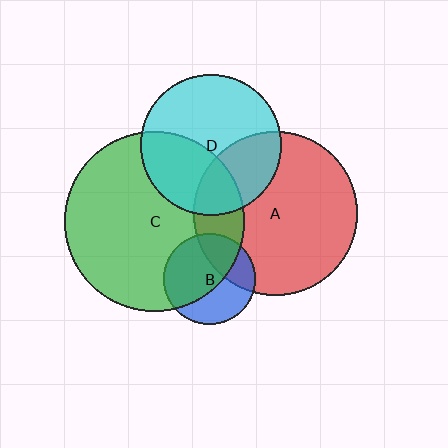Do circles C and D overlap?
Yes.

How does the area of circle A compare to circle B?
Approximately 3.2 times.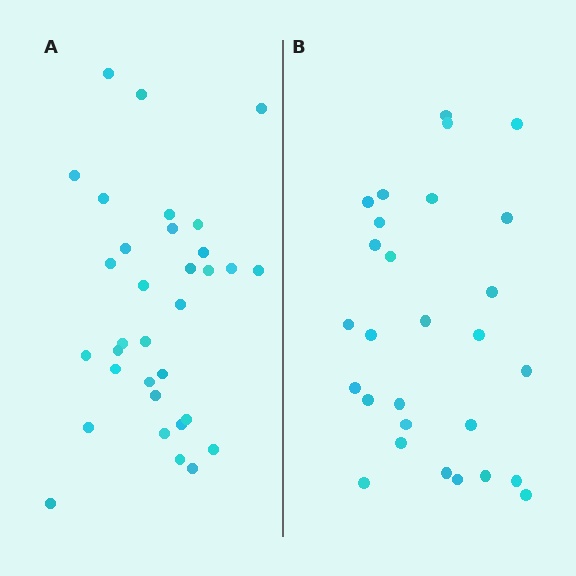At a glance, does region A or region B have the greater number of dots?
Region A (the left region) has more dots.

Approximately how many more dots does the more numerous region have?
Region A has about 5 more dots than region B.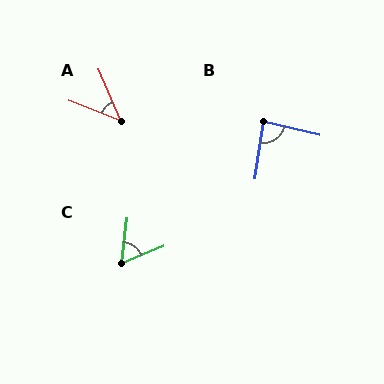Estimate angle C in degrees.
Approximately 62 degrees.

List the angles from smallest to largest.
A (46°), C (62°), B (85°).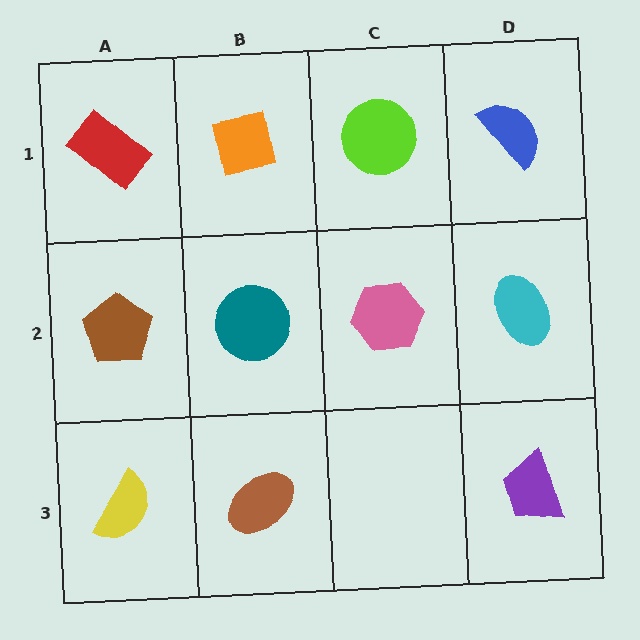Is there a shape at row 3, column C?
No, that cell is empty.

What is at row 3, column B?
A brown ellipse.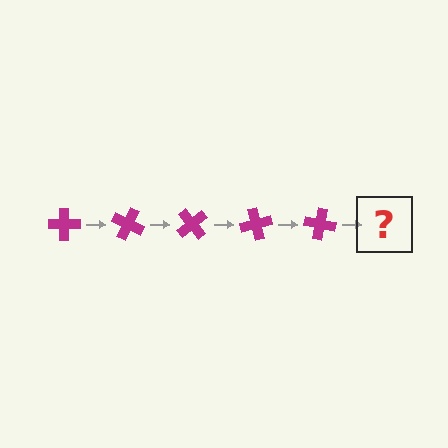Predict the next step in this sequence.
The next step is a magenta cross rotated 125 degrees.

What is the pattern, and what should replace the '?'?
The pattern is that the cross rotates 25 degrees each step. The '?' should be a magenta cross rotated 125 degrees.